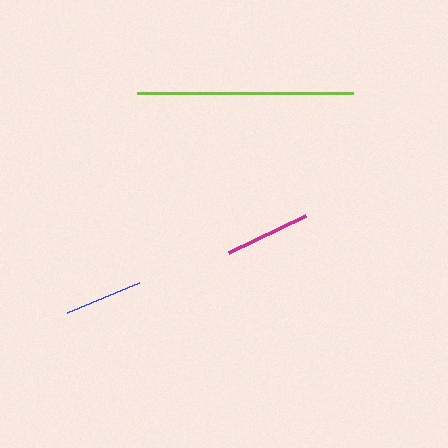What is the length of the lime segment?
The lime segment is approximately 215 pixels long.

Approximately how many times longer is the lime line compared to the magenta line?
The lime line is approximately 2.5 times the length of the magenta line.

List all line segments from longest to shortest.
From longest to shortest: lime, magenta, blue.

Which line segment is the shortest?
The blue line is the shortest at approximately 78 pixels.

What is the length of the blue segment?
The blue segment is approximately 78 pixels long.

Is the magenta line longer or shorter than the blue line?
The magenta line is longer than the blue line.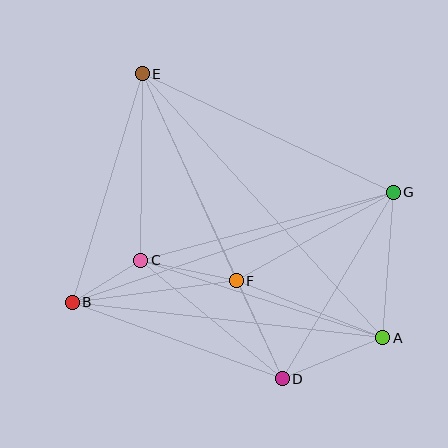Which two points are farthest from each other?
Points A and E are farthest from each other.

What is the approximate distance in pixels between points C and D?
The distance between C and D is approximately 184 pixels.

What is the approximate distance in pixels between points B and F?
The distance between B and F is approximately 166 pixels.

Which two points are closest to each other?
Points B and C are closest to each other.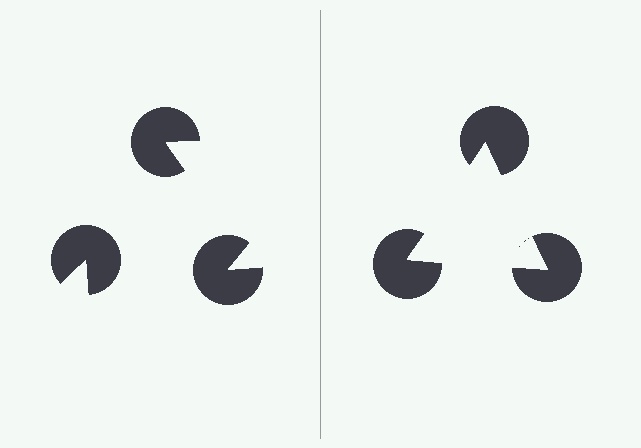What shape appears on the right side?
An illusory triangle.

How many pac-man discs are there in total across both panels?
6 — 3 on each side.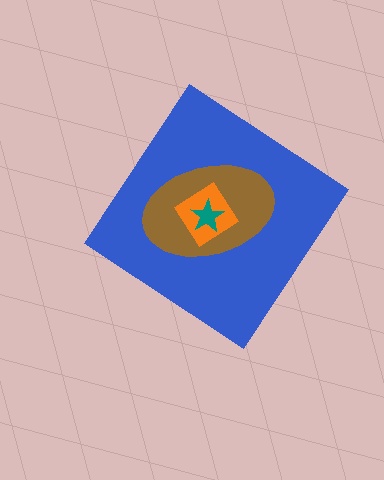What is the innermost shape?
The teal star.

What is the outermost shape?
The blue diamond.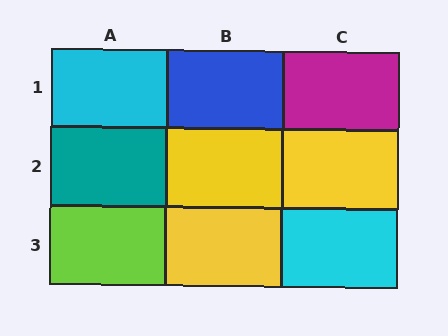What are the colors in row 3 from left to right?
Lime, yellow, cyan.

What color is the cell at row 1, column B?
Blue.